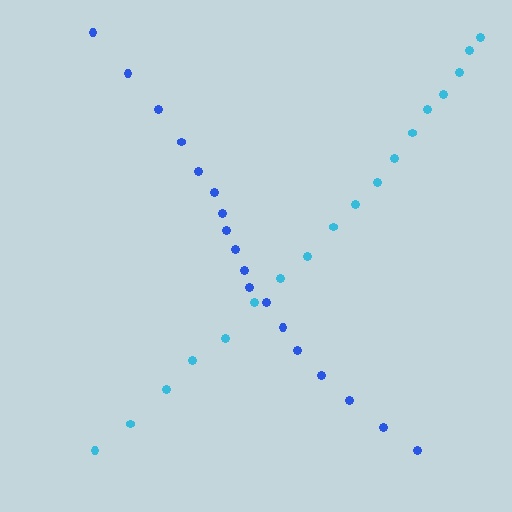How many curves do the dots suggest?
There are 2 distinct paths.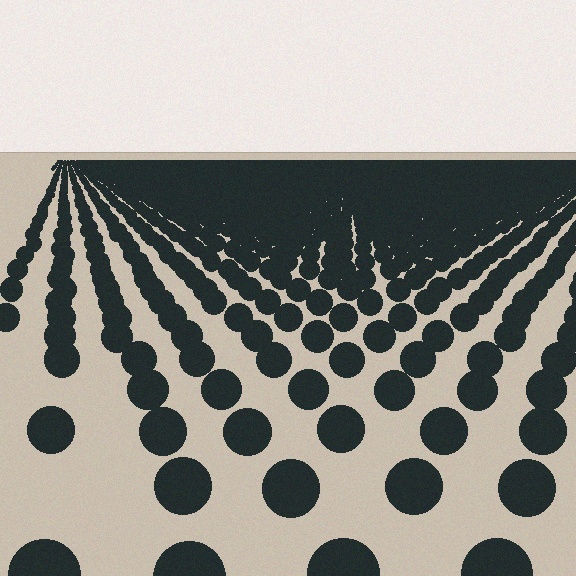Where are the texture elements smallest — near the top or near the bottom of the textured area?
Near the top.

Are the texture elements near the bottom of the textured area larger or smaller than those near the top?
Larger. Near the bottom, elements are closer to the viewer and appear at a bigger on-screen size.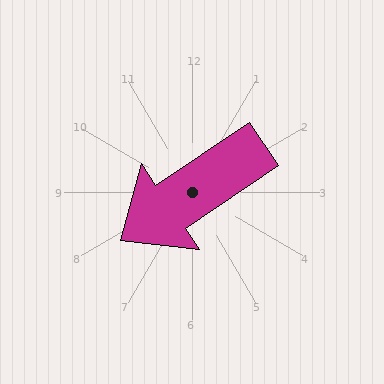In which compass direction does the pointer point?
Southwest.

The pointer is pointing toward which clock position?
Roughly 8 o'clock.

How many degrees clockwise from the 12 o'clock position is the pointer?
Approximately 236 degrees.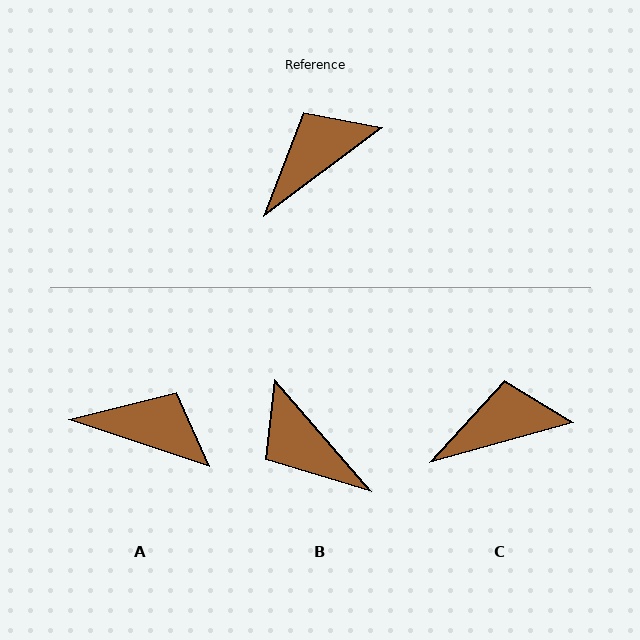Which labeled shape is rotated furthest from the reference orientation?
B, about 95 degrees away.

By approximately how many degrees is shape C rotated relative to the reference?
Approximately 21 degrees clockwise.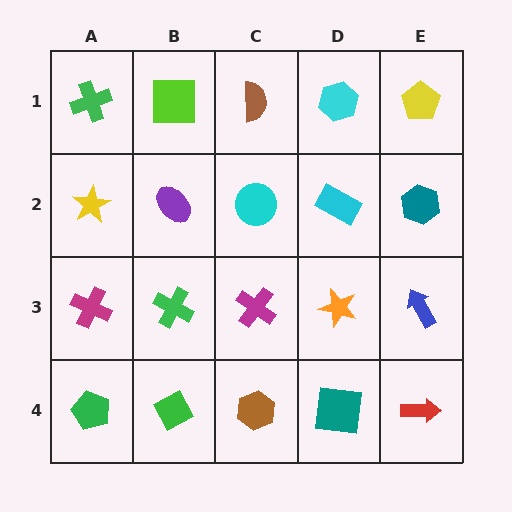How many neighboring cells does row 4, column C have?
3.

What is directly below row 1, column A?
A yellow star.